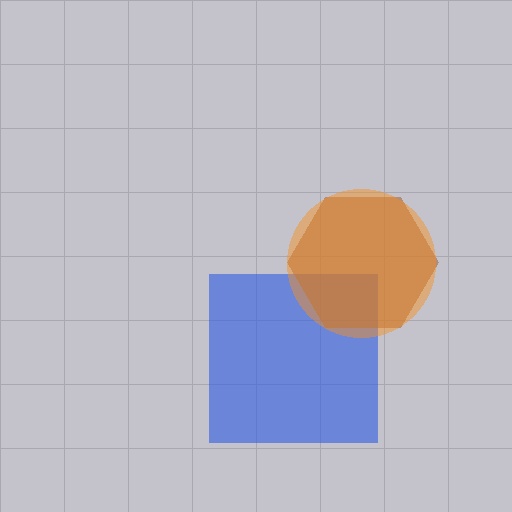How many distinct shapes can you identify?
There are 3 distinct shapes: a blue square, a brown hexagon, an orange circle.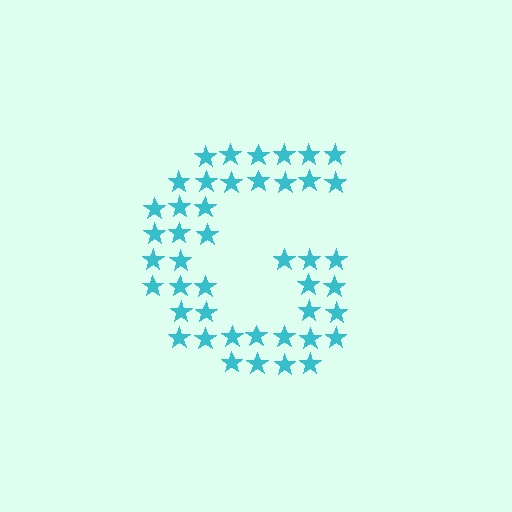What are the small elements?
The small elements are stars.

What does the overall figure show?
The overall figure shows the letter G.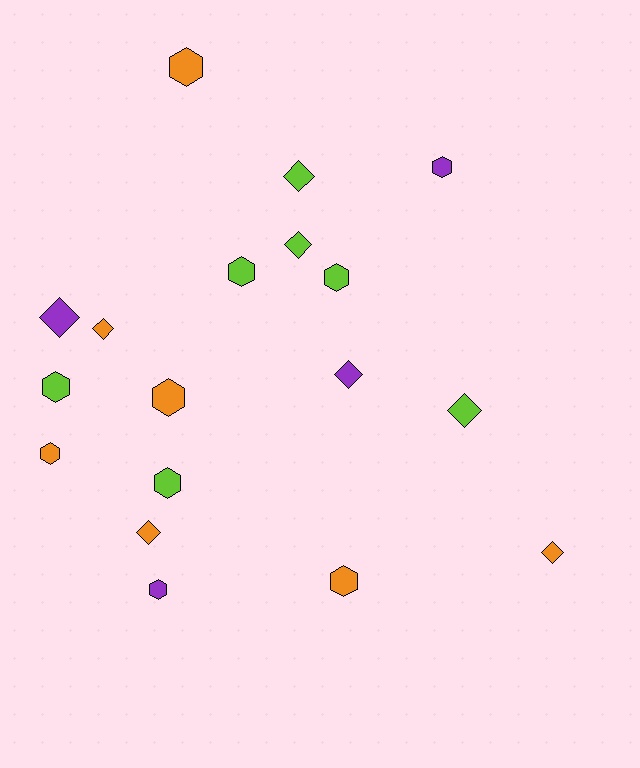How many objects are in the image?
There are 18 objects.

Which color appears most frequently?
Orange, with 7 objects.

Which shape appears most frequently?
Hexagon, with 10 objects.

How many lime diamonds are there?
There are 3 lime diamonds.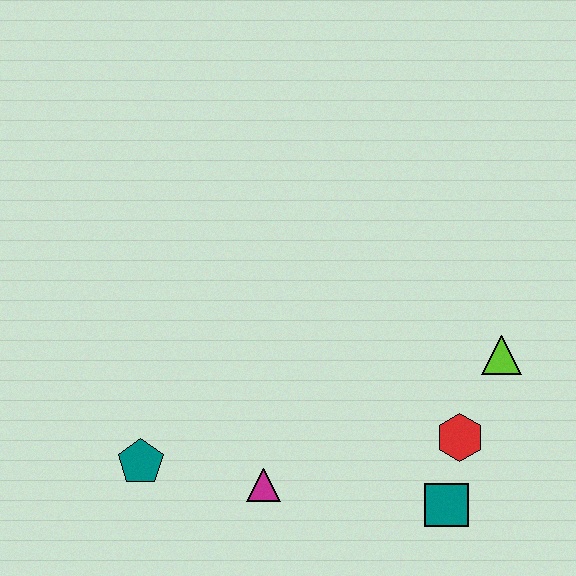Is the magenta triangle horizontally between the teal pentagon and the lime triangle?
Yes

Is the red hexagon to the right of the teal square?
Yes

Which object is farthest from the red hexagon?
The teal pentagon is farthest from the red hexagon.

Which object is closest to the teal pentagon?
The magenta triangle is closest to the teal pentagon.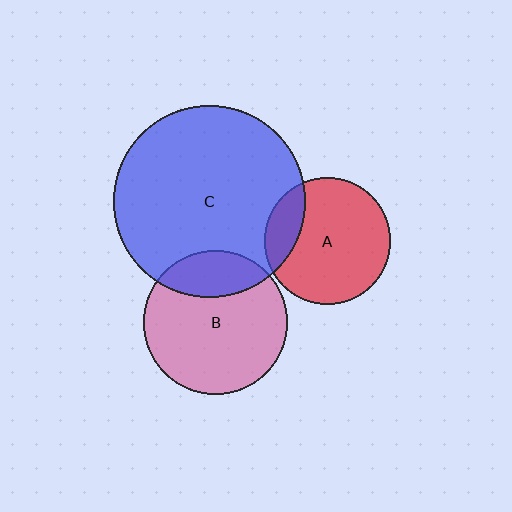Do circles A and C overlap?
Yes.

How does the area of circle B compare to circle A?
Approximately 1.3 times.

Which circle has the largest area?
Circle C (blue).